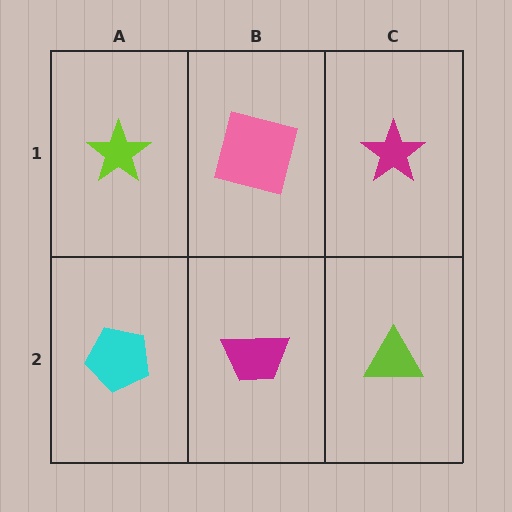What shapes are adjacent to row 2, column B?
A pink square (row 1, column B), a cyan pentagon (row 2, column A), a lime triangle (row 2, column C).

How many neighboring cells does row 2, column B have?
3.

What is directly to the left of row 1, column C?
A pink square.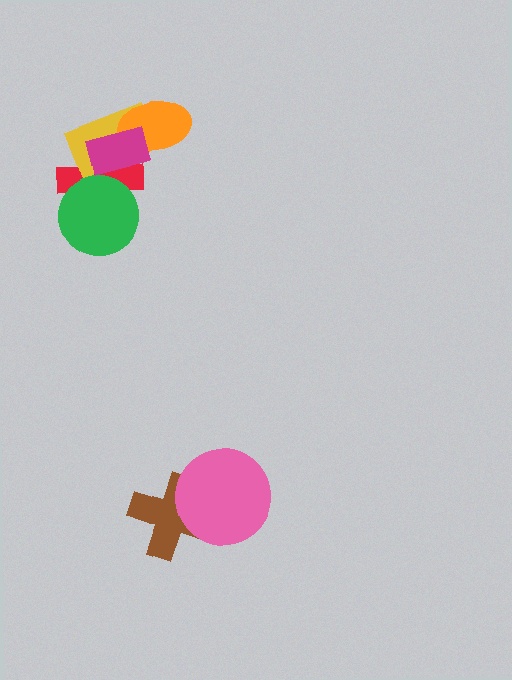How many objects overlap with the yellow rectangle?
3 objects overlap with the yellow rectangle.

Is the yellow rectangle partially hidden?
Yes, it is partially covered by another shape.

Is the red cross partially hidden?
Yes, it is partially covered by another shape.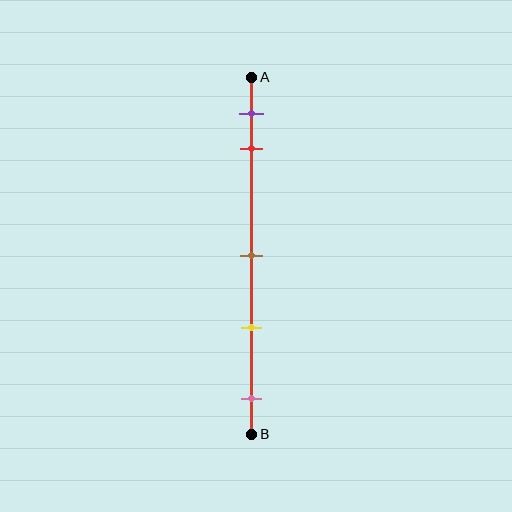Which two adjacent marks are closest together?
The purple and red marks are the closest adjacent pair.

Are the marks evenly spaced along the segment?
No, the marks are not evenly spaced.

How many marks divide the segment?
There are 5 marks dividing the segment.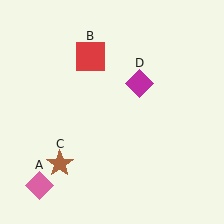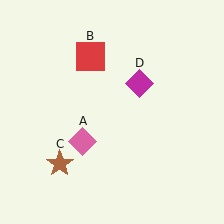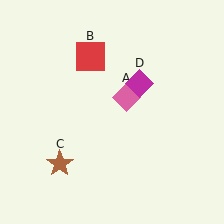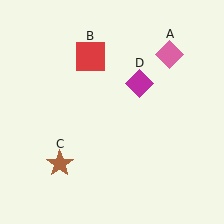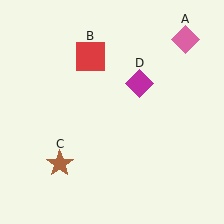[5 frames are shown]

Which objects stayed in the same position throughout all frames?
Red square (object B) and brown star (object C) and magenta diamond (object D) remained stationary.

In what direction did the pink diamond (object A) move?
The pink diamond (object A) moved up and to the right.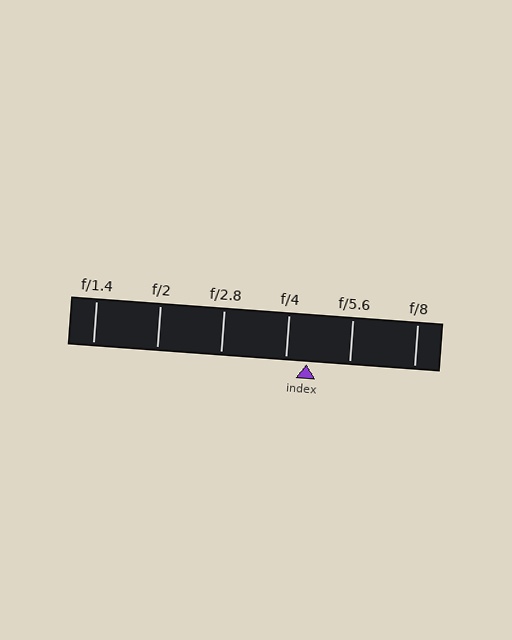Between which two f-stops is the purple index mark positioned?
The index mark is between f/4 and f/5.6.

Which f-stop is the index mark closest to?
The index mark is closest to f/4.